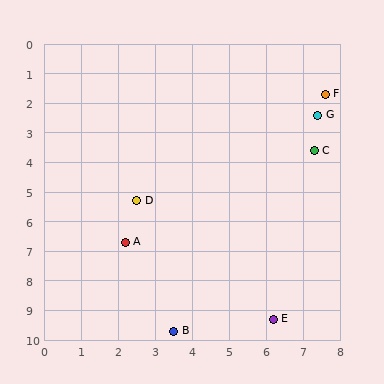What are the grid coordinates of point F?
Point F is at approximately (7.6, 1.7).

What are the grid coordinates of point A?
Point A is at approximately (2.2, 6.7).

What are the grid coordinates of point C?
Point C is at approximately (7.3, 3.6).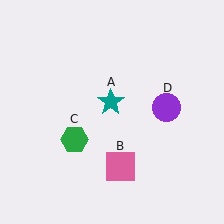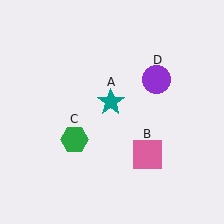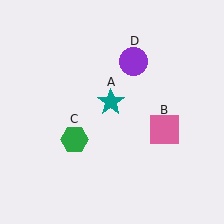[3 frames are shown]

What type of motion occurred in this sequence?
The pink square (object B), purple circle (object D) rotated counterclockwise around the center of the scene.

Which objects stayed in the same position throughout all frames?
Teal star (object A) and green hexagon (object C) remained stationary.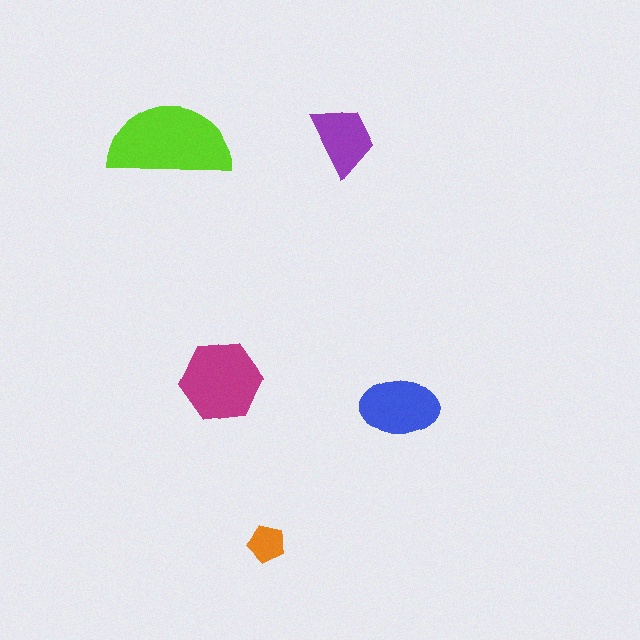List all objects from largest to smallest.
The lime semicircle, the magenta hexagon, the blue ellipse, the purple trapezoid, the orange pentagon.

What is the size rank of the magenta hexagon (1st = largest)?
2nd.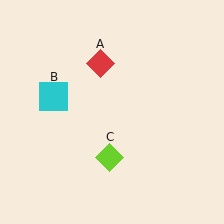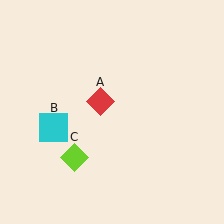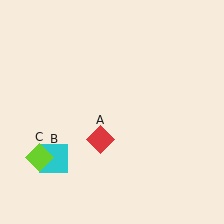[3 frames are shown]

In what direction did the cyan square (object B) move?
The cyan square (object B) moved down.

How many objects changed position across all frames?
3 objects changed position: red diamond (object A), cyan square (object B), lime diamond (object C).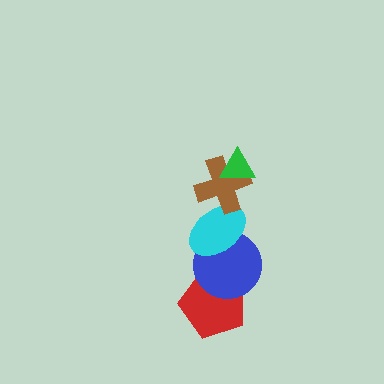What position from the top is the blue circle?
The blue circle is 4th from the top.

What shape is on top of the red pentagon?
The blue circle is on top of the red pentagon.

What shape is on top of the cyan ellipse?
The brown cross is on top of the cyan ellipse.